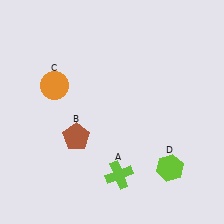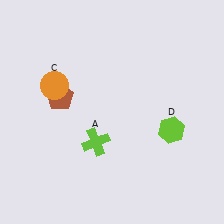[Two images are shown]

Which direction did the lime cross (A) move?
The lime cross (A) moved up.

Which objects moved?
The objects that moved are: the lime cross (A), the brown pentagon (B), the lime hexagon (D).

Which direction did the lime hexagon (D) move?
The lime hexagon (D) moved up.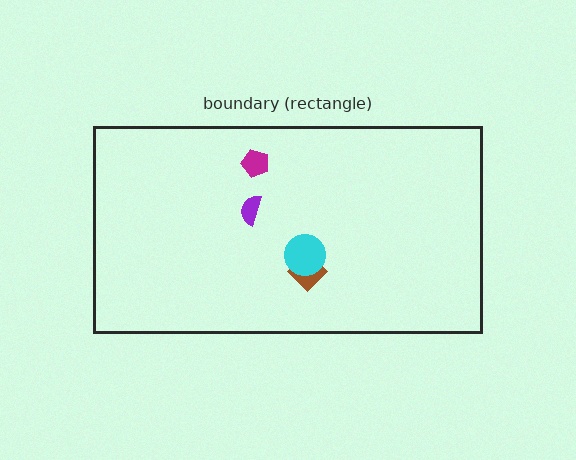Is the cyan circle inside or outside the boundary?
Inside.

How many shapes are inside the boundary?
4 inside, 0 outside.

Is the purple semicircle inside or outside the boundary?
Inside.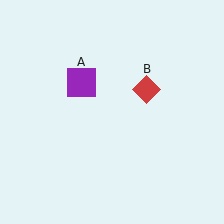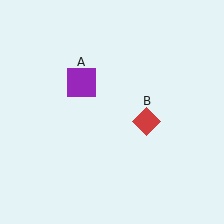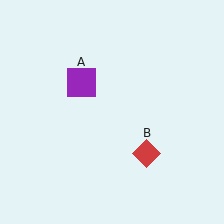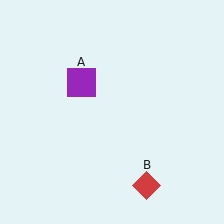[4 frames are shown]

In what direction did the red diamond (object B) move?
The red diamond (object B) moved down.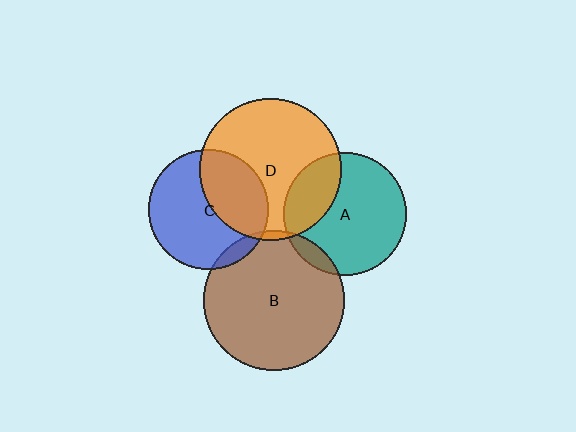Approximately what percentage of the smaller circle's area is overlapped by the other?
Approximately 10%.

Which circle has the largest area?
Circle D (orange).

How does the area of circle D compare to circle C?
Approximately 1.4 times.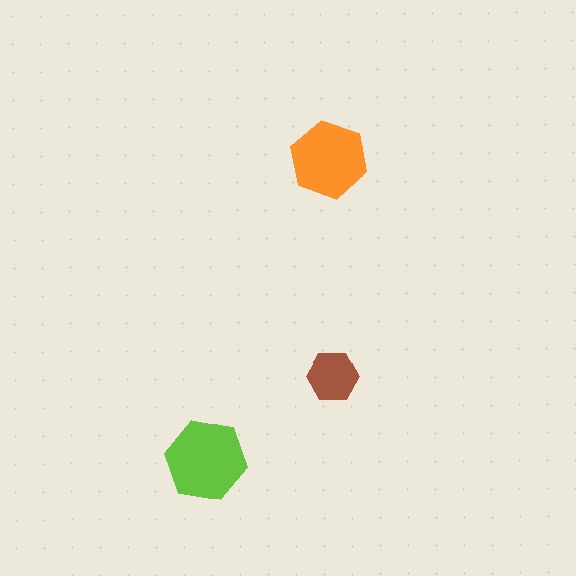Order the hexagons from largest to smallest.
the lime one, the orange one, the brown one.